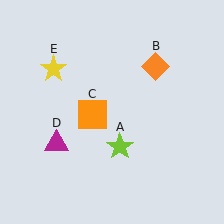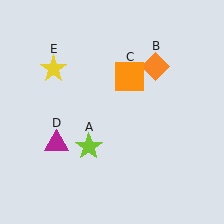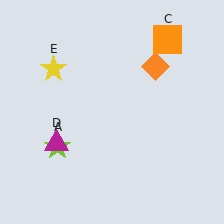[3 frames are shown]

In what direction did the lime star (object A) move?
The lime star (object A) moved left.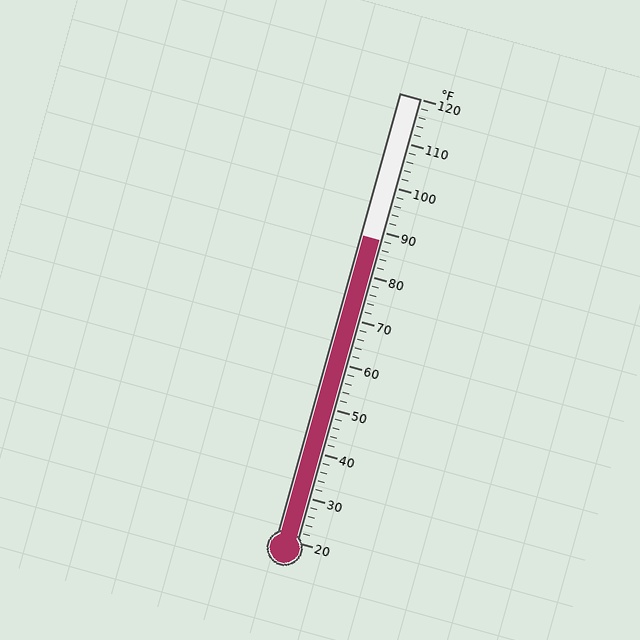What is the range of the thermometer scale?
The thermometer scale ranges from 20°F to 120°F.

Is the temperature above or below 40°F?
The temperature is above 40°F.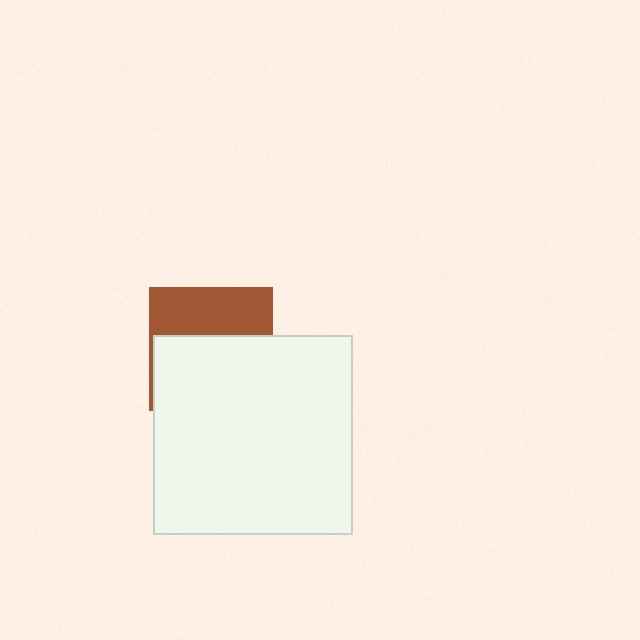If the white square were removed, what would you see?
You would see the complete brown square.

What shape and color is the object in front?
The object in front is a white square.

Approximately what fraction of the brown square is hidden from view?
Roughly 59% of the brown square is hidden behind the white square.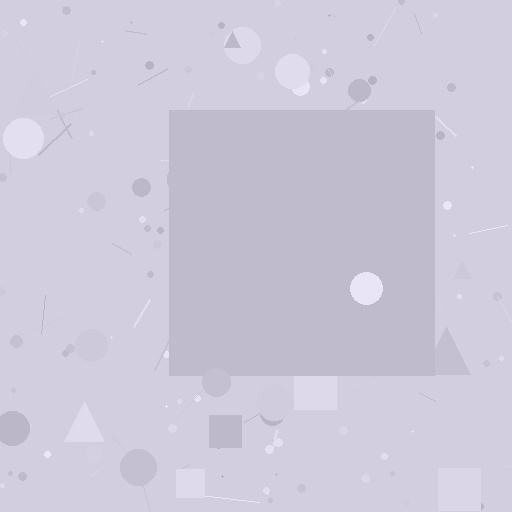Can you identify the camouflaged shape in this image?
The camouflaged shape is a square.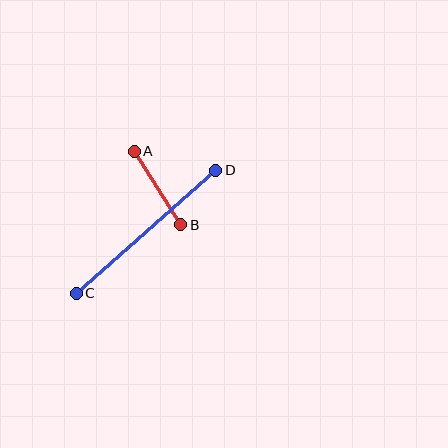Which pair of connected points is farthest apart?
Points C and D are farthest apart.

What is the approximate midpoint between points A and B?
The midpoint is at approximately (158, 188) pixels.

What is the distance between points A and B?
The distance is approximately 87 pixels.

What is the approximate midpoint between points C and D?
The midpoint is at approximately (146, 232) pixels.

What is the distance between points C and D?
The distance is approximately 186 pixels.